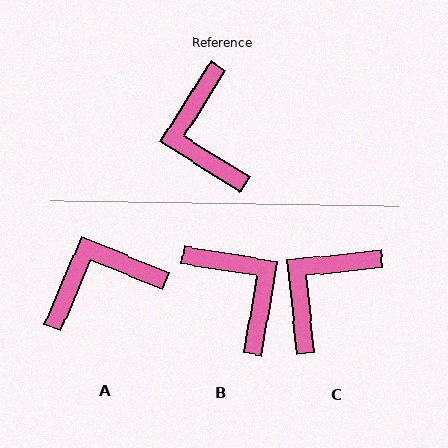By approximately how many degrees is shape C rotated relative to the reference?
Approximately 52 degrees clockwise.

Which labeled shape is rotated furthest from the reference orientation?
B, about 157 degrees away.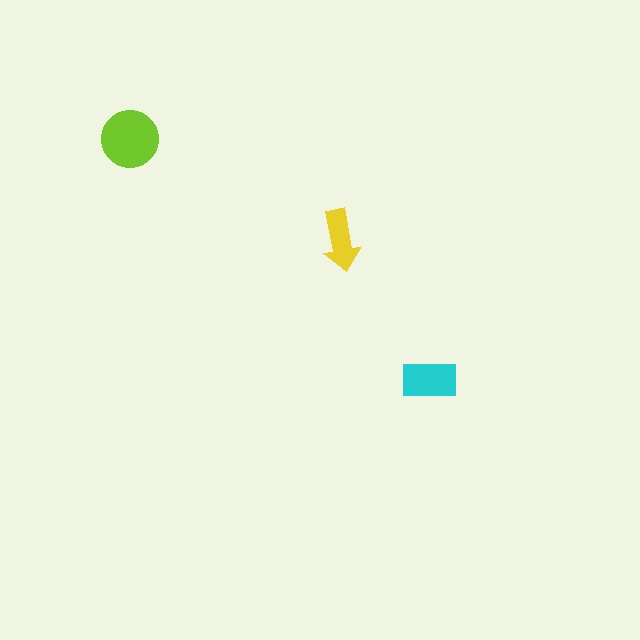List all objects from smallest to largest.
The yellow arrow, the cyan rectangle, the lime circle.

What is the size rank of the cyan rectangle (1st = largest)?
2nd.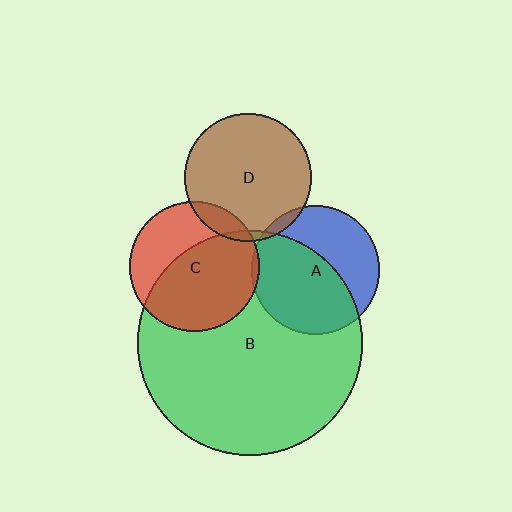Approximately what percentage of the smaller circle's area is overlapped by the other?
Approximately 5%.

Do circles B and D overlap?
Yes.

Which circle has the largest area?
Circle B (green).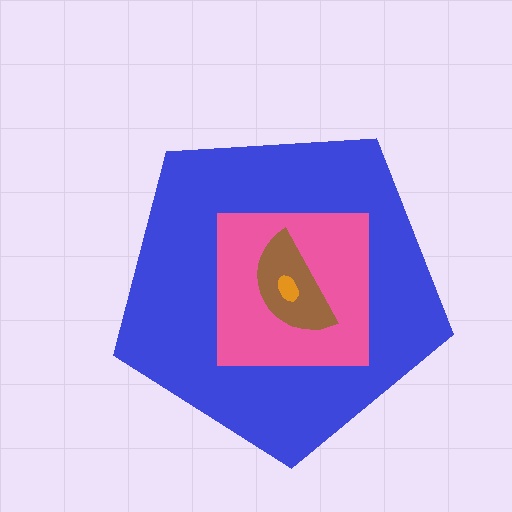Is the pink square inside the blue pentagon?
Yes.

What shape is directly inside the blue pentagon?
The pink square.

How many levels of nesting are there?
4.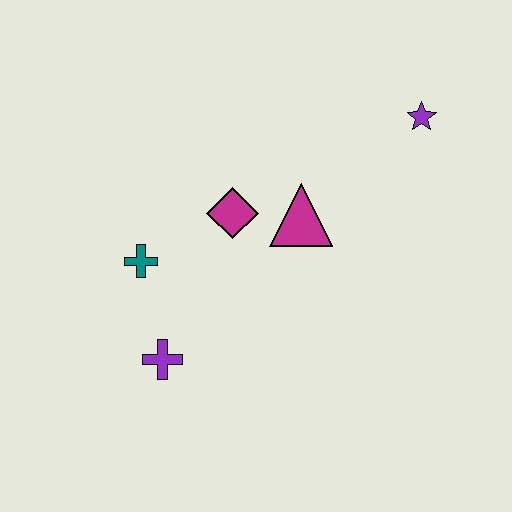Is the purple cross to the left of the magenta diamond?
Yes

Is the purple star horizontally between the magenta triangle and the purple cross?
No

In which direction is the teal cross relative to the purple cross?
The teal cross is above the purple cross.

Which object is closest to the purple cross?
The teal cross is closest to the purple cross.